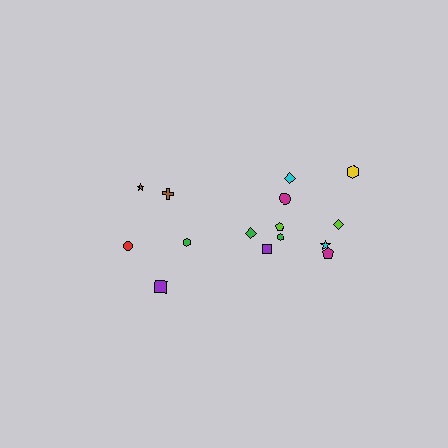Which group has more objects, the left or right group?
The right group.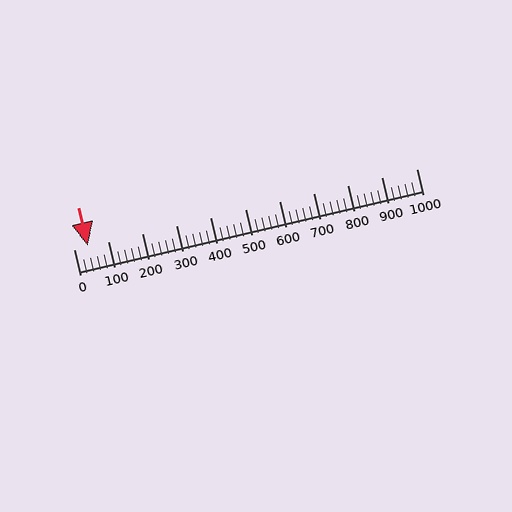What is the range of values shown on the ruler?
The ruler shows values from 0 to 1000.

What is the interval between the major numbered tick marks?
The major tick marks are spaced 100 units apart.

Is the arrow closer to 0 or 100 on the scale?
The arrow is closer to 0.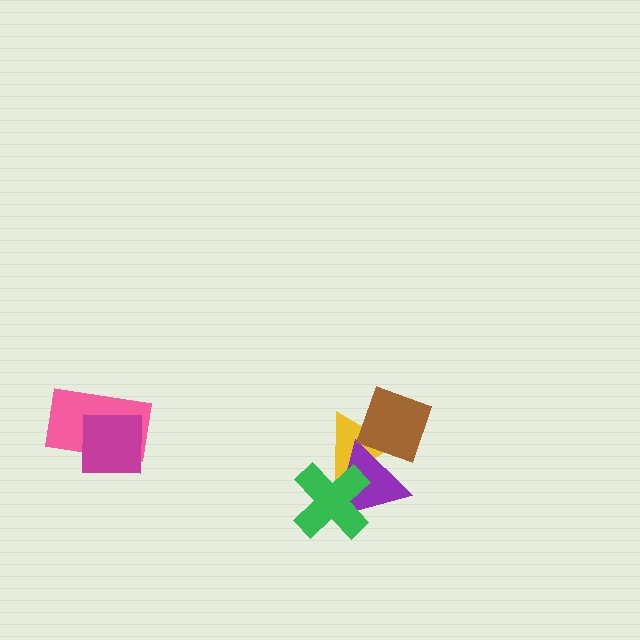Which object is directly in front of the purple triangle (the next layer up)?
The green cross is directly in front of the purple triangle.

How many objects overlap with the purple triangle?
3 objects overlap with the purple triangle.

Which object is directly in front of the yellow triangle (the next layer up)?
The purple triangle is directly in front of the yellow triangle.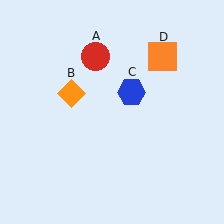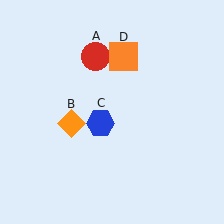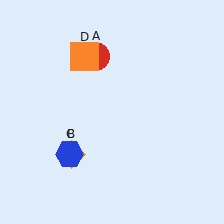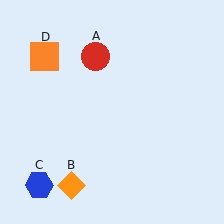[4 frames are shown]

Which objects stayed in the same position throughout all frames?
Red circle (object A) remained stationary.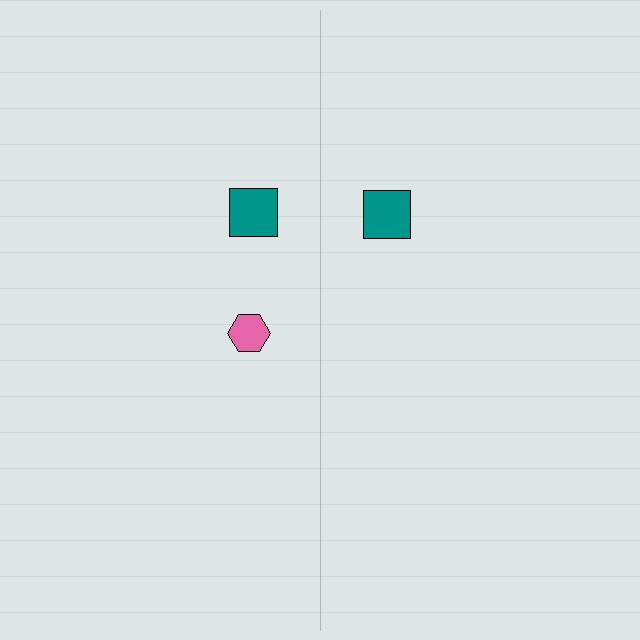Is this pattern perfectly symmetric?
No, the pattern is not perfectly symmetric. A pink hexagon is missing from the right side.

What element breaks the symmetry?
A pink hexagon is missing from the right side.